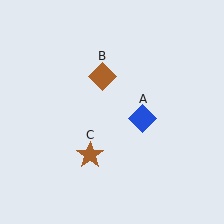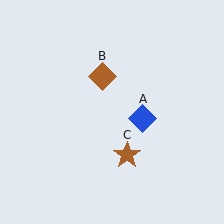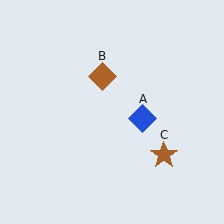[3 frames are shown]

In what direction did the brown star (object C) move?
The brown star (object C) moved right.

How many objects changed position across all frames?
1 object changed position: brown star (object C).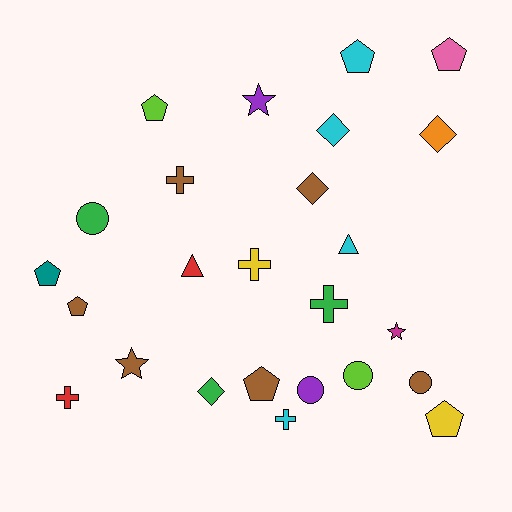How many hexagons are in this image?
There are no hexagons.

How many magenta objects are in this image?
There is 1 magenta object.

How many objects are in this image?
There are 25 objects.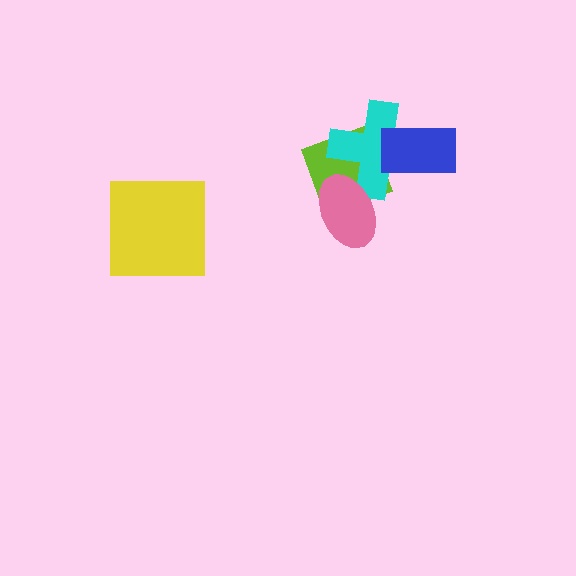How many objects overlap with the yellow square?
0 objects overlap with the yellow square.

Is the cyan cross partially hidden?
Yes, it is partially covered by another shape.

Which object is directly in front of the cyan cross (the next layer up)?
The pink ellipse is directly in front of the cyan cross.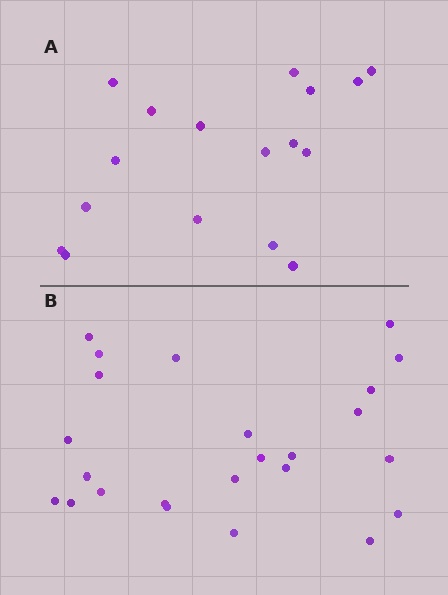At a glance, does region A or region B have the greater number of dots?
Region B (the bottom region) has more dots.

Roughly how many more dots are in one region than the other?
Region B has roughly 8 or so more dots than region A.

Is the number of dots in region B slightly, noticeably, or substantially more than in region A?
Region B has noticeably more, but not dramatically so. The ratio is roughly 1.4 to 1.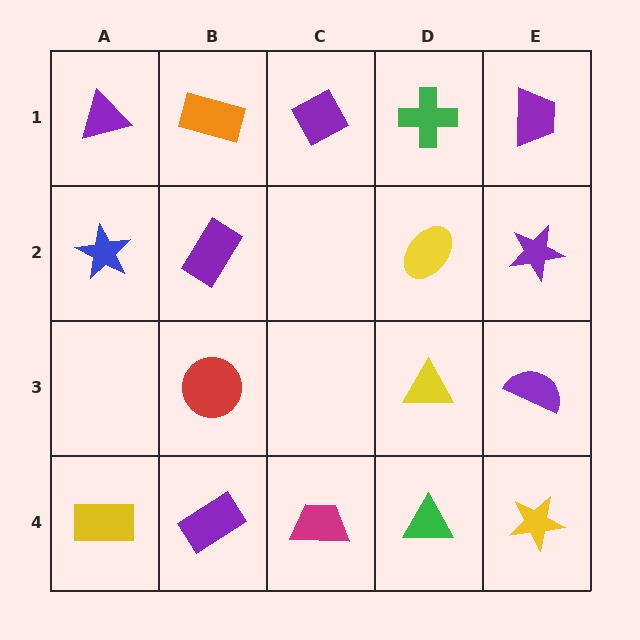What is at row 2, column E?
A purple star.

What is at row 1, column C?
A purple diamond.